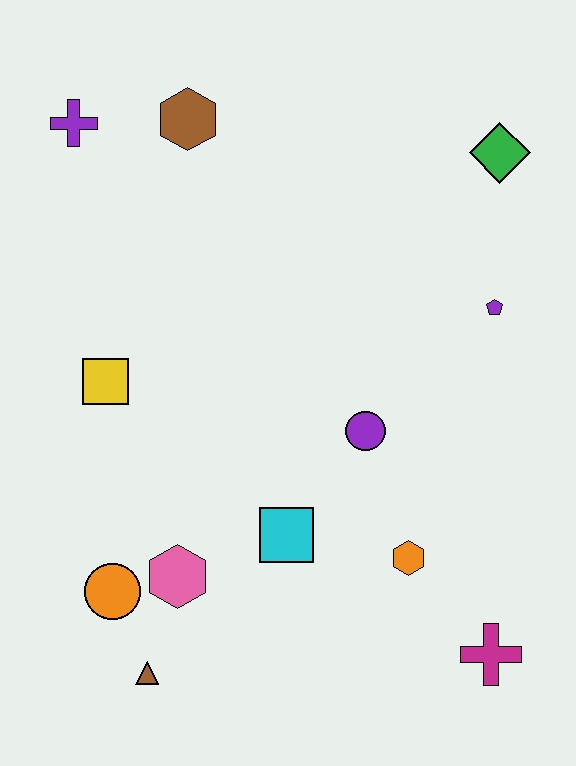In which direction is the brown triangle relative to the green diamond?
The brown triangle is below the green diamond.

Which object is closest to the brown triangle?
The orange circle is closest to the brown triangle.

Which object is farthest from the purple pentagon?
The brown triangle is farthest from the purple pentagon.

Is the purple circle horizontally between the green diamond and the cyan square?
Yes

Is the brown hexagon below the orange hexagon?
No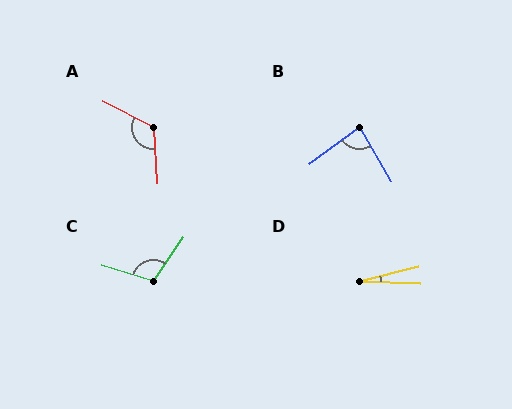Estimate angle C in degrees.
Approximately 106 degrees.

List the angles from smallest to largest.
D (15°), B (84°), C (106°), A (121°).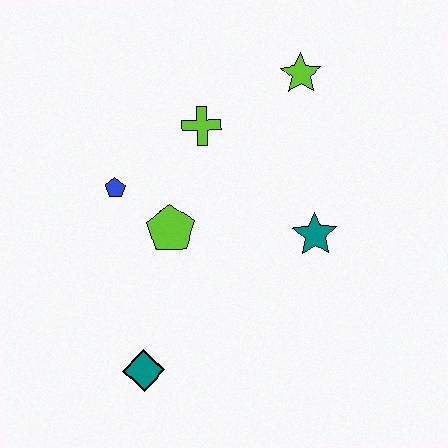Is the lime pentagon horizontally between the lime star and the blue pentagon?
Yes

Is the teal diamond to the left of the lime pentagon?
Yes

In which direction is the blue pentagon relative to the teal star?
The blue pentagon is to the left of the teal star.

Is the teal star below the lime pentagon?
Yes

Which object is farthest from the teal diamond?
The lime star is farthest from the teal diamond.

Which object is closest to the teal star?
The lime pentagon is closest to the teal star.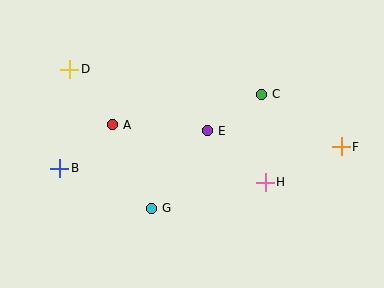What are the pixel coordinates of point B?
Point B is at (60, 168).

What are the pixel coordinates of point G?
Point G is at (151, 208).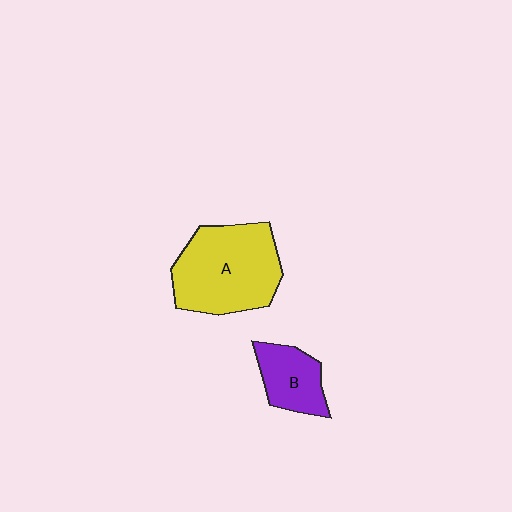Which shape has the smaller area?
Shape B (purple).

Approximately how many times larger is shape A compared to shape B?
Approximately 2.1 times.